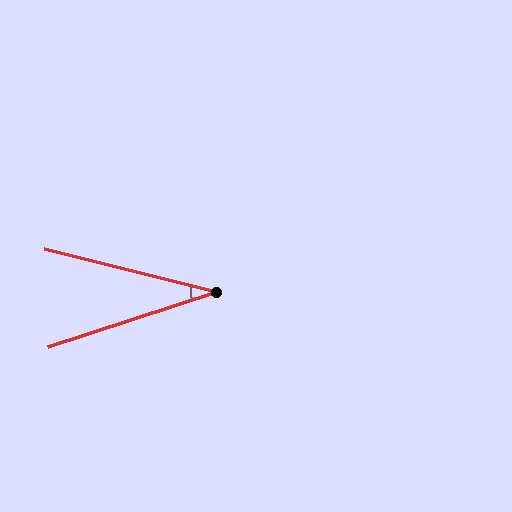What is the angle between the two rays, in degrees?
Approximately 32 degrees.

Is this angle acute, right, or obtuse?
It is acute.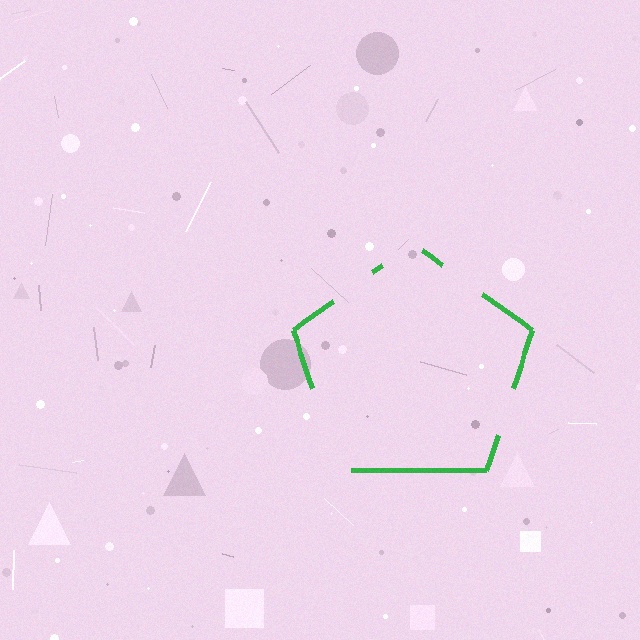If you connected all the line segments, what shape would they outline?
They would outline a pentagon.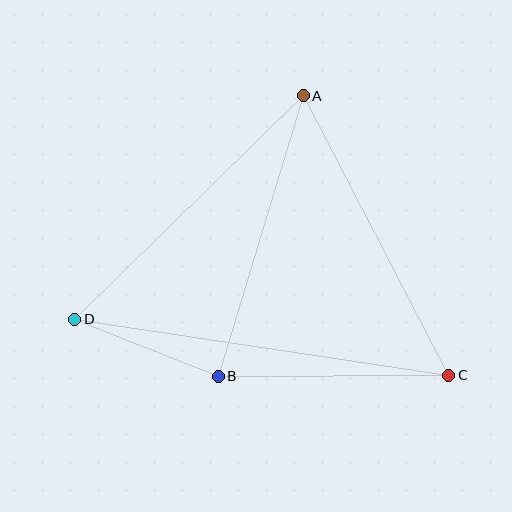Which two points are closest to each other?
Points B and D are closest to each other.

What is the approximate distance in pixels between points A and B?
The distance between A and B is approximately 293 pixels.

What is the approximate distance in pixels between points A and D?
The distance between A and D is approximately 320 pixels.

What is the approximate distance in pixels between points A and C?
The distance between A and C is approximately 315 pixels.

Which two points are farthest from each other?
Points C and D are farthest from each other.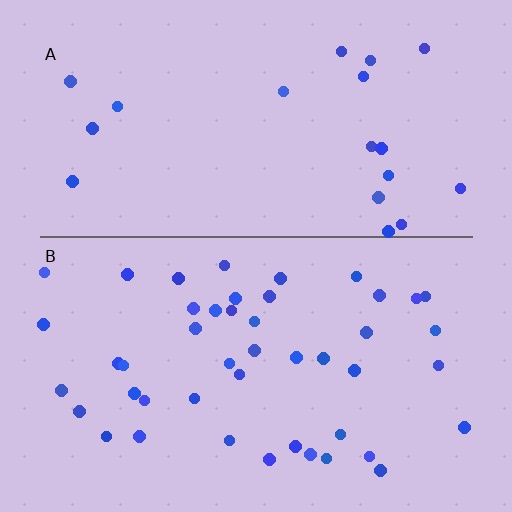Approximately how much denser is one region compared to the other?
Approximately 2.3× — region B over region A.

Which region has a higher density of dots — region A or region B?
B (the bottom).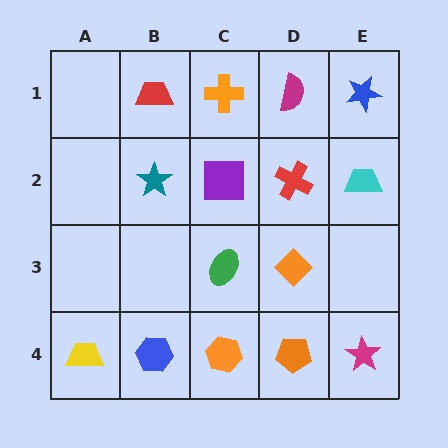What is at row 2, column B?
A teal star.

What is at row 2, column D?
A red cross.